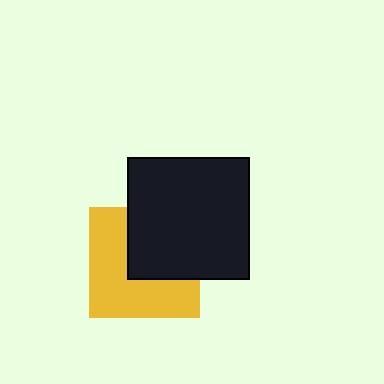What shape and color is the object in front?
The object in front is a black square.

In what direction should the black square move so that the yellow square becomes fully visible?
The black square should move toward the upper-right. That is the shortest direction to clear the overlap and leave the yellow square fully visible.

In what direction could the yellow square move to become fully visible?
The yellow square could move toward the lower-left. That would shift it out from behind the black square entirely.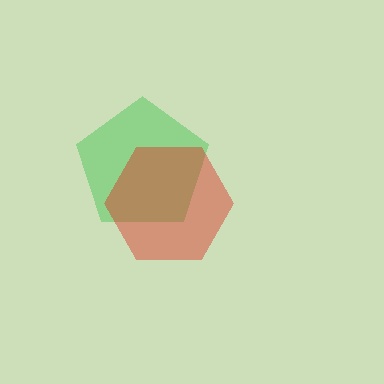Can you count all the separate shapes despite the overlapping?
Yes, there are 2 separate shapes.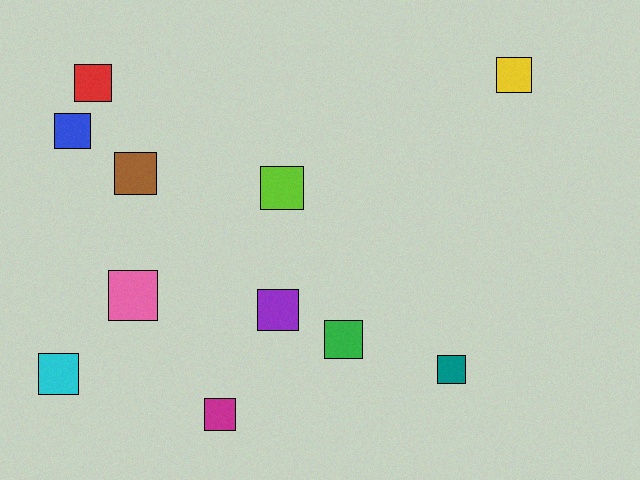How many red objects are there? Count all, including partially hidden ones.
There is 1 red object.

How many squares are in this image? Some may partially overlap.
There are 11 squares.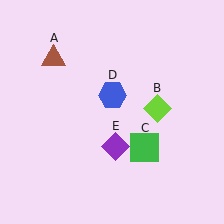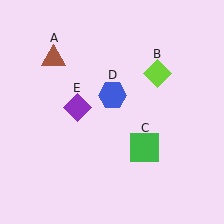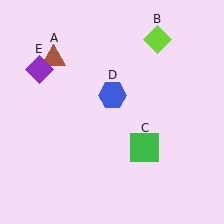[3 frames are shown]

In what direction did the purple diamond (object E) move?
The purple diamond (object E) moved up and to the left.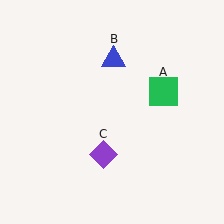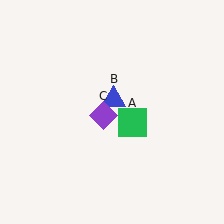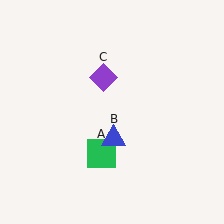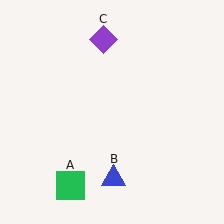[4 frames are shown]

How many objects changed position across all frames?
3 objects changed position: green square (object A), blue triangle (object B), purple diamond (object C).